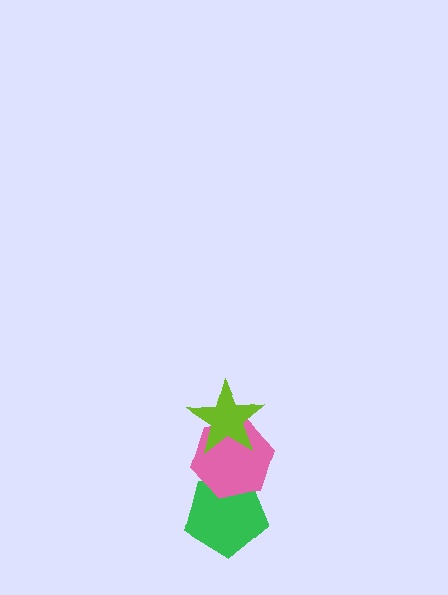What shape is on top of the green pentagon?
The pink hexagon is on top of the green pentagon.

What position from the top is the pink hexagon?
The pink hexagon is 2nd from the top.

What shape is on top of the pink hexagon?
The lime star is on top of the pink hexagon.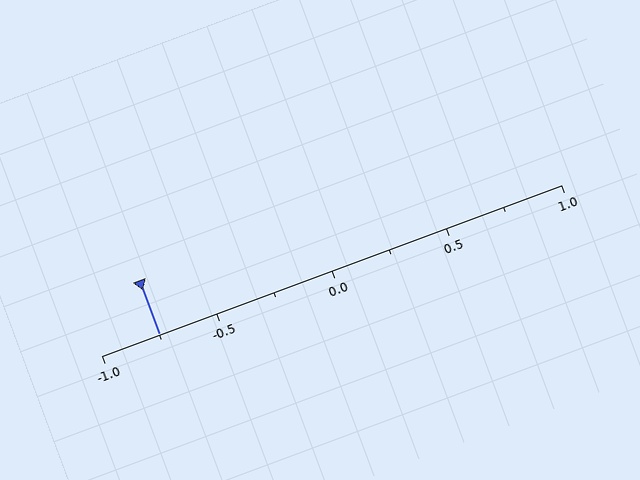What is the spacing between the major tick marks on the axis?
The major ticks are spaced 0.5 apart.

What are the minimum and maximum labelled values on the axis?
The axis runs from -1.0 to 1.0.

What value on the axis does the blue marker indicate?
The marker indicates approximately -0.75.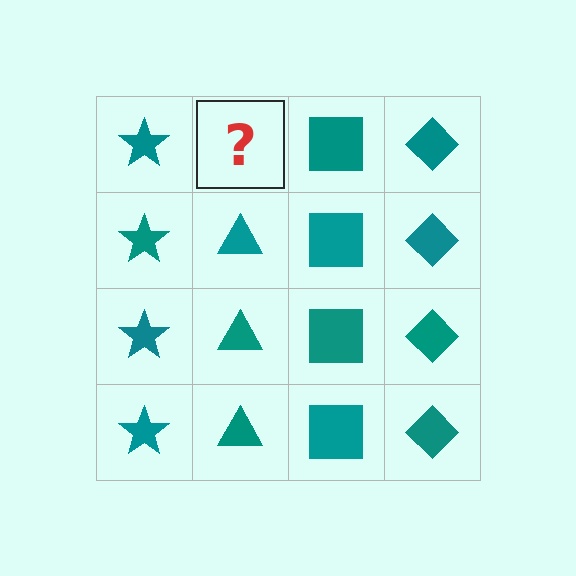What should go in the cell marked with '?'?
The missing cell should contain a teal triangle.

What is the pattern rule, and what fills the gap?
The rule is that each column has a consistent shape. The gap should be filled with a teal triangle.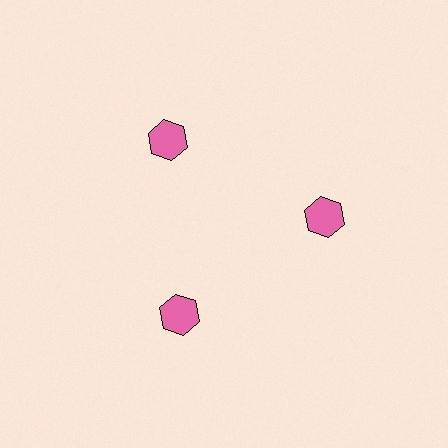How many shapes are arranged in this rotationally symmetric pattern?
There are 3 shapes, arranged in 3 groups of 1.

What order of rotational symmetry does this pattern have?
This pattern has 3-fold rotational symmetry.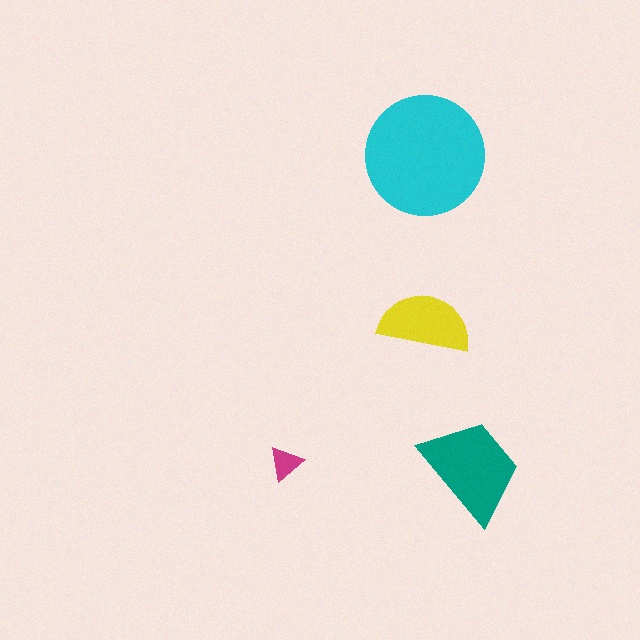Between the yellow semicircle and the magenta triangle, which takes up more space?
The yellow semicircle.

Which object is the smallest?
The magenta triangle.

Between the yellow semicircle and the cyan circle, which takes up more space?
The cyan circle.